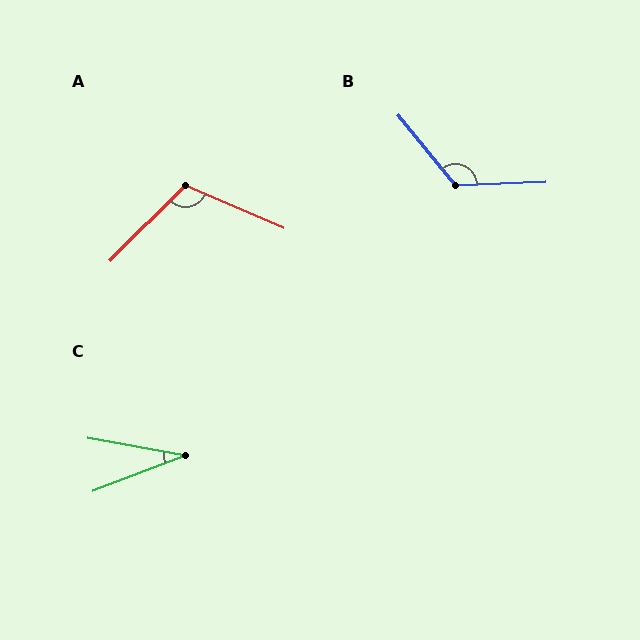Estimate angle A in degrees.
Approximately 112 degrees.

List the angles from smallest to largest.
C (31°), A (112°), B (127°).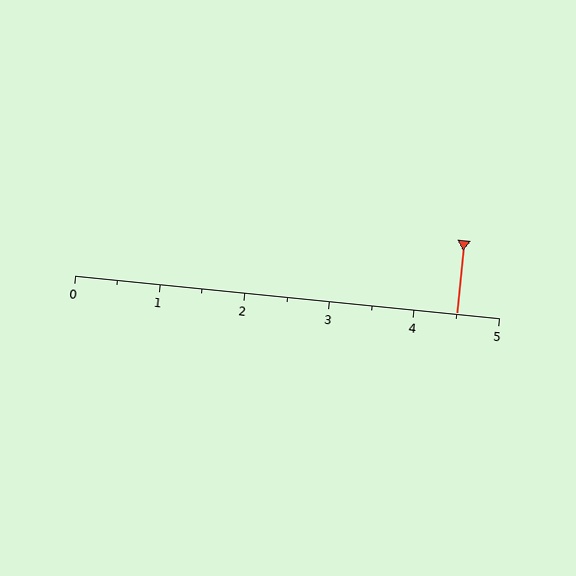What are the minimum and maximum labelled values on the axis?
The axis runs from 0 to 5.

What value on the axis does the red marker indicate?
The marker indicates approximately 4.5.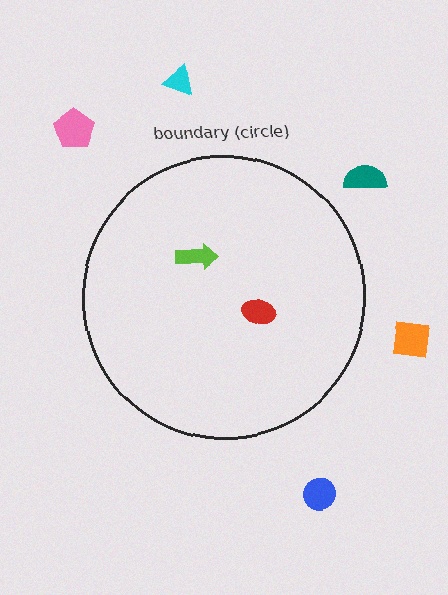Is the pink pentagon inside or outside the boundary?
Outside.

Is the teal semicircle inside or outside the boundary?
Outside.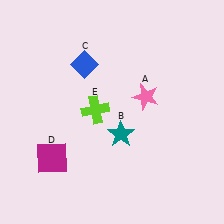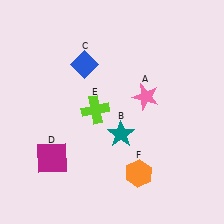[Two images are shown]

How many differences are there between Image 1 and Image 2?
There is 1 difference between the two images.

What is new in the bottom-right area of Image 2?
An orange hexagon (F) was added in the bottom-right area of Image 2.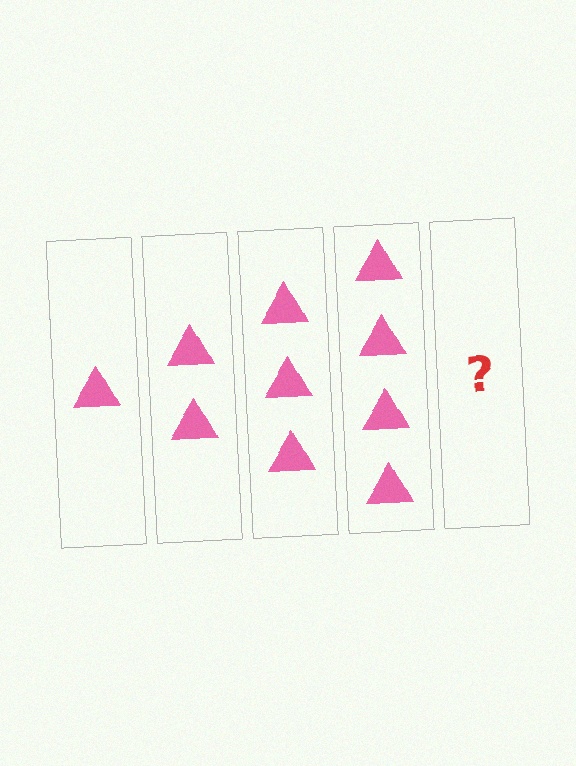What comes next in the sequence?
The next element should be 5 triangles.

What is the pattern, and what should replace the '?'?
The pattern is that each step adds one more triangle. The '?' should be 5 triangles.